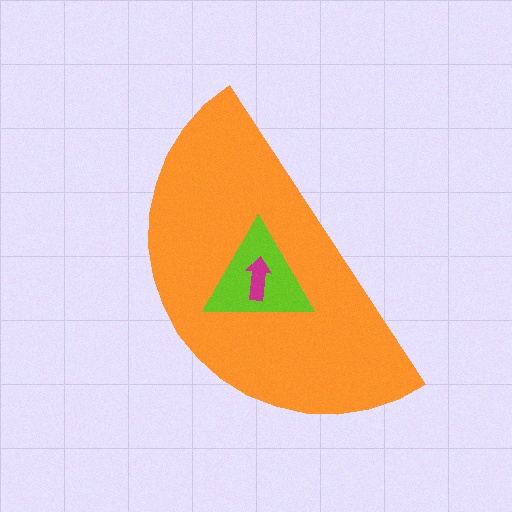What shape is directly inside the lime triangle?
The magenta arrow.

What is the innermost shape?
The magenta arrow.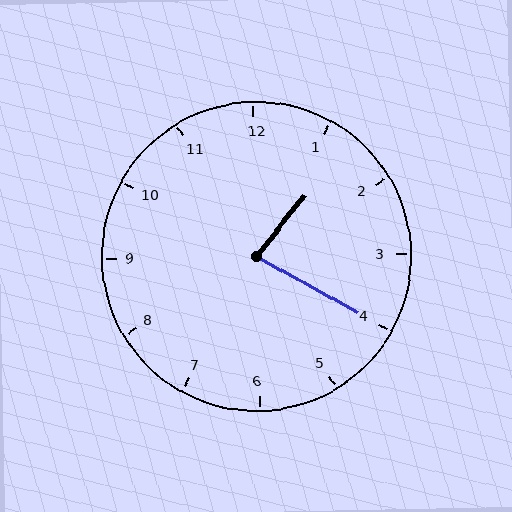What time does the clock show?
1:20.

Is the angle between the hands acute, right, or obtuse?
It is acute.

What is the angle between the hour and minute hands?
Approximately 80 degrees.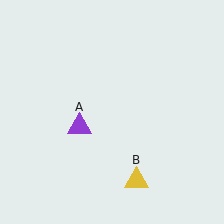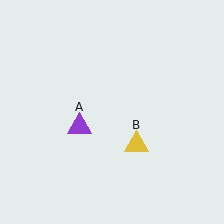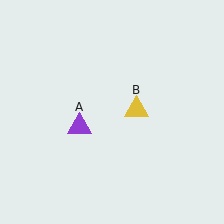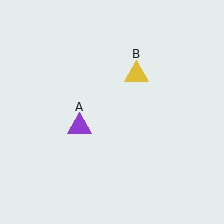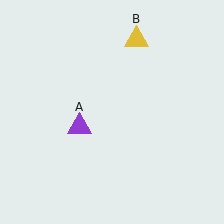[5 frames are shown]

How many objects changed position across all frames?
1 object changed position: yellow triangle (object B).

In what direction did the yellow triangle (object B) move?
The yellow triangle (object B) moved up.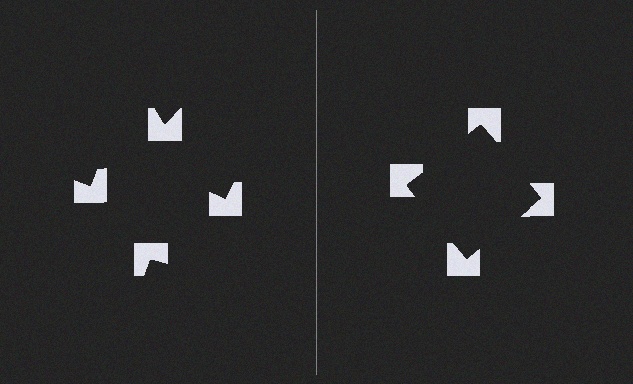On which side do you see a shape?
An illusory square appears on the right side. On the left side the wedge cuts are rotated, so no coherent shape forms.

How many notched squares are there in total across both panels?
8 — 4 on each side.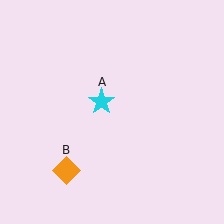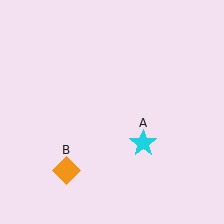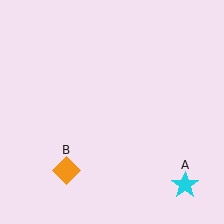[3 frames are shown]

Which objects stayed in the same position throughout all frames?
Orange diamond (object B) remained stationary.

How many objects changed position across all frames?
1 object changed position: cyan star (object A).